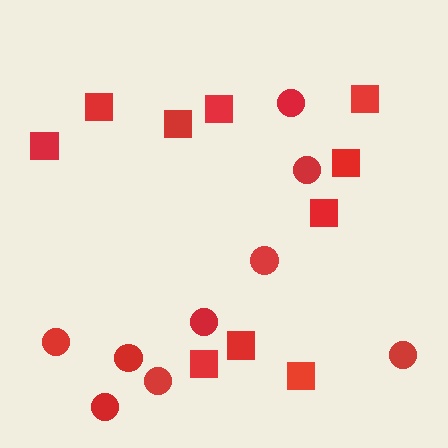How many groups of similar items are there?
There are 2 groups: one group of squares (10) and one group of circles (9).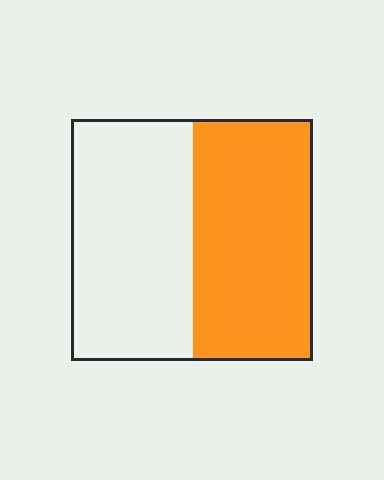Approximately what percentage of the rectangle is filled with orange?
Approximately 50%.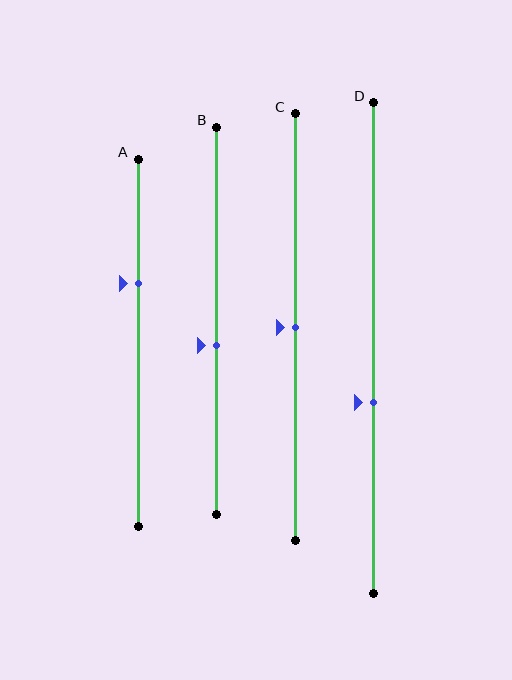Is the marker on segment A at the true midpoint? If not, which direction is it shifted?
No, the marker on segment A is shifted upward by about 16% of the segment length.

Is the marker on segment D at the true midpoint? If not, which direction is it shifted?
No, the marker on segment D is shifted downward by about 11% of the segment length.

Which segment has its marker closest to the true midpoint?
Segment C has its marker closest to the true midpoint.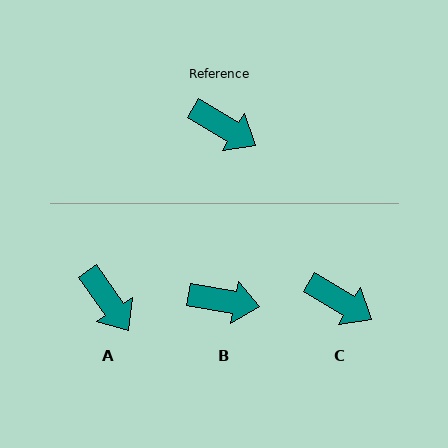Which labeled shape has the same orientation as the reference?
C.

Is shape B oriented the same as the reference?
No, it is off by about 21 degrees.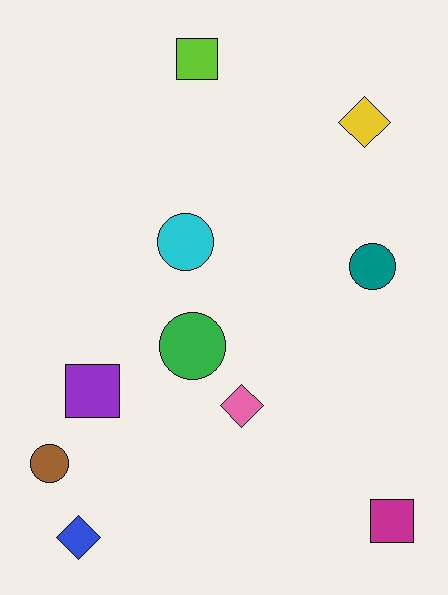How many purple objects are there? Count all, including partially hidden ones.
There is 1 purple object.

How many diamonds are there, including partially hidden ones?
There are 3 diamonds.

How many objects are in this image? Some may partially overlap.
There are 10 objects.